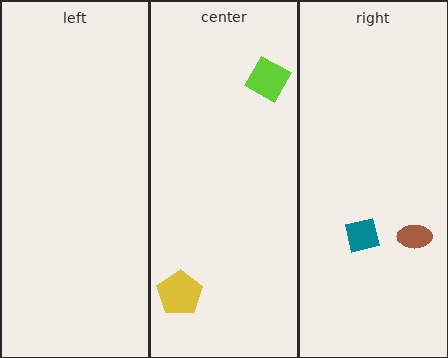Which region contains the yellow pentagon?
The center region.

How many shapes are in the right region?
2.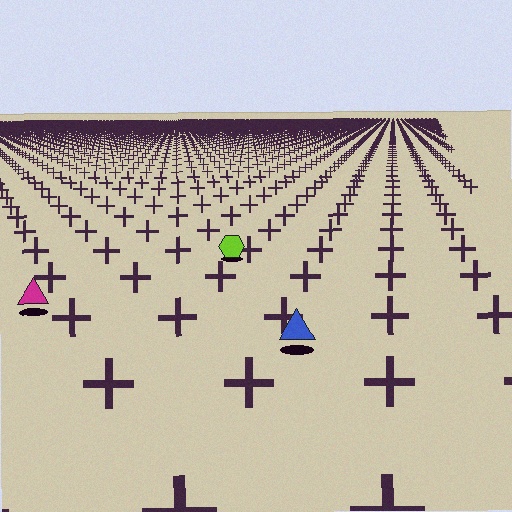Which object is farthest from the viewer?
The lime hexagon is farthest from the viewer. It appears smaller and the ground texture around it is denser.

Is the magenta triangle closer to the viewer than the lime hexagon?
Yes. The magenta triangle is closer — you can tell from the texture gradient: the ground texture is coarser near it.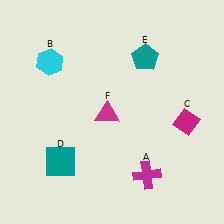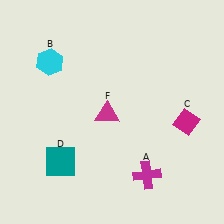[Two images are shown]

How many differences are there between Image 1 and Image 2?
There is 1 difference between the two images.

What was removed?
The teal pentagon (E) was removed in Image 2.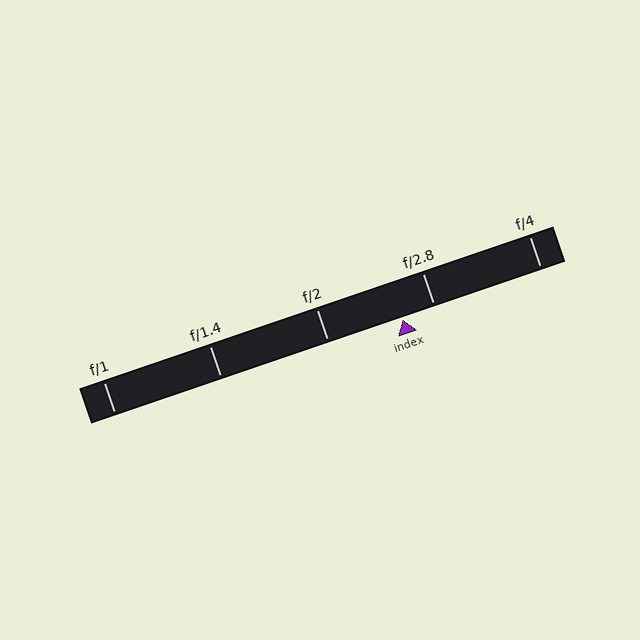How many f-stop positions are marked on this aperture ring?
There are 5 f-stop positions marked.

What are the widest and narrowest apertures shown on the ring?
The widest aperture shown is f/1 and the narrowest is f/4.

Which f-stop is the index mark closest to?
The index mark is closest to f/2.8.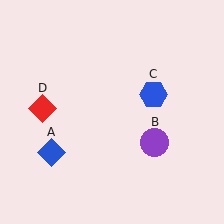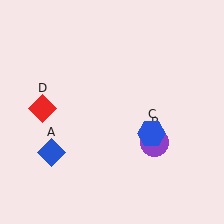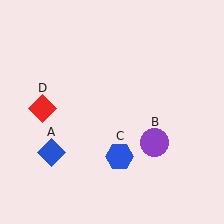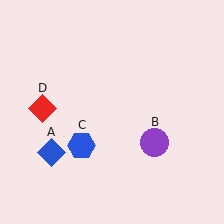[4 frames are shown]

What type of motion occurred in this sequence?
The blue hexagon (object C) rotated clockwise around the center of the scene.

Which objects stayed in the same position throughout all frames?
Blue diamond (object A) and purple circle (object B) and red diamond (object D) remained stationary.